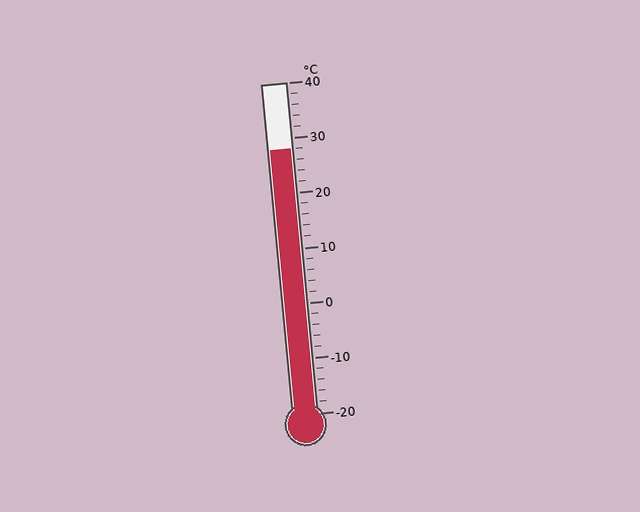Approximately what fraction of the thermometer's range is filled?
The thermometer is filled to approximately 80% of its range.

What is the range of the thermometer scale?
The thermometer scale ranges from -20°C to 40°C.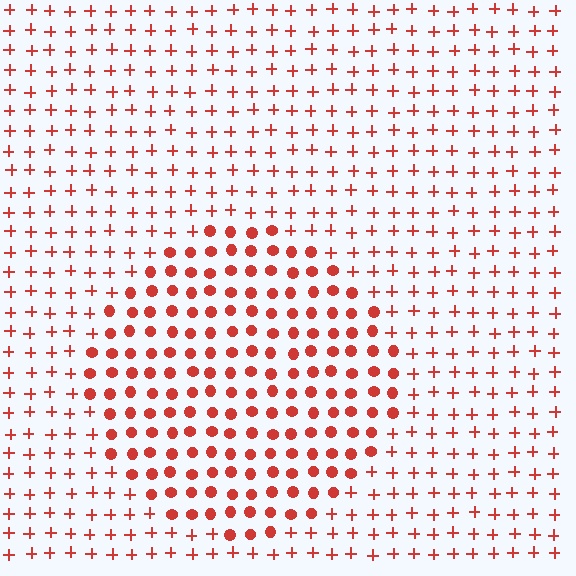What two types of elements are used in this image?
The image uses circles inside the circle region and plus signs outside it.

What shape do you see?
I see a circle.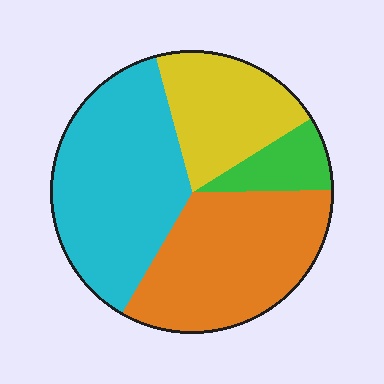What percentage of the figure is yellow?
Yellow takes up about one fifth (1/5) of the figure.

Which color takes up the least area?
Green, at roughly 10%.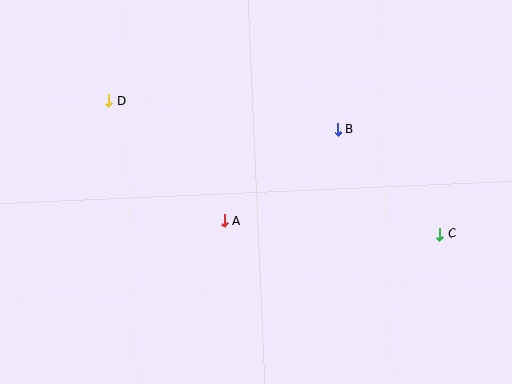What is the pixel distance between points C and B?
The distance between C and B is 146 pixels.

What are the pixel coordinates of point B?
Point B is at (338, 130).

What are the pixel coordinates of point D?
Point D is at (109, 101).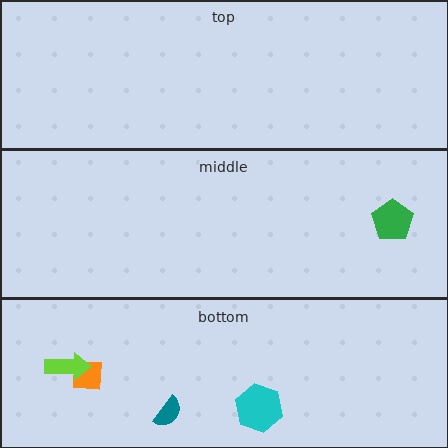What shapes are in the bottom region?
The orange square, the cyan hexagon, the lime arrow, the teal semicircle.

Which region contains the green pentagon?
The middle region.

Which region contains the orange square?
The bottom region.